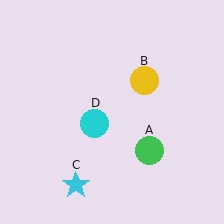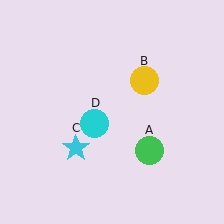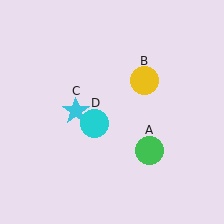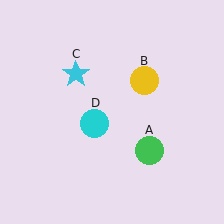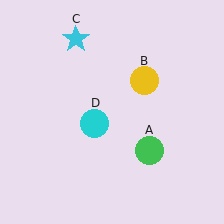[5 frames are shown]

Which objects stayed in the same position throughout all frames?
Green circle (object A) and yellow circle (object B) and cyan circle (object D) remained stationary.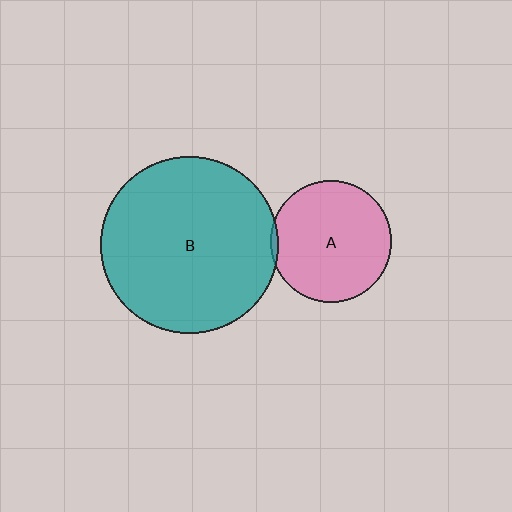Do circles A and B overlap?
Yes.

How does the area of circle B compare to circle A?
Approximately 2.1 times.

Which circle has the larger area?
Circle B (teal).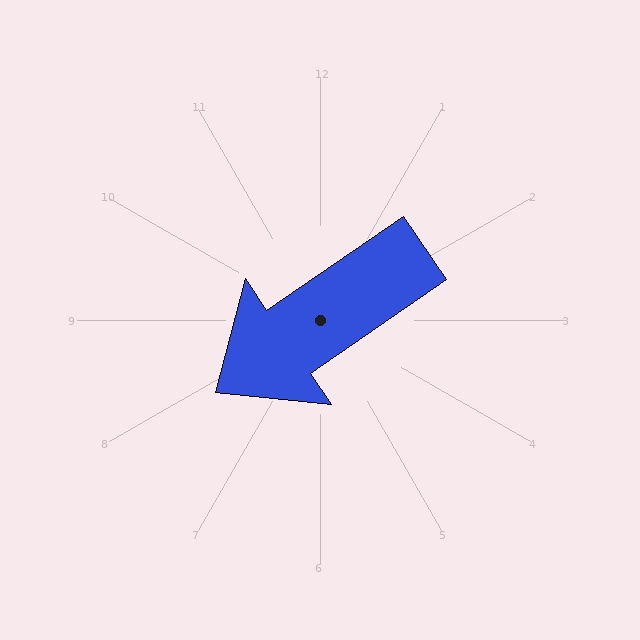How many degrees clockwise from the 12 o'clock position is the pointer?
Approximately 235 degrees.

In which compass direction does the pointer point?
Southwest.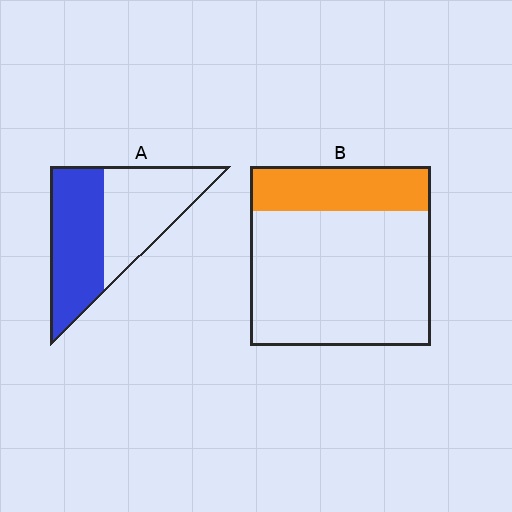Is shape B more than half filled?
No.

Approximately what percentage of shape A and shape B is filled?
A is approximately 50% and B is approximately 25%.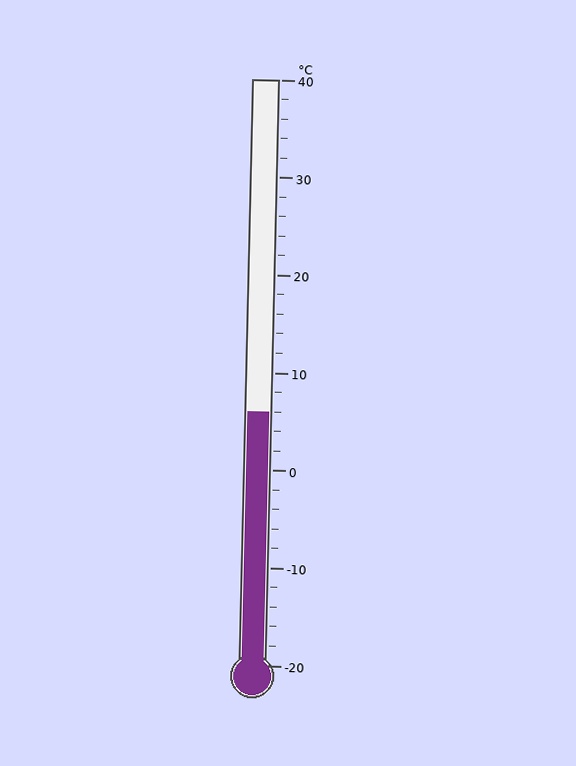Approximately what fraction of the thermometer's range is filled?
The thermometer is filled to approximately 45% of its range.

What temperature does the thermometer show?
The thermometer shows approximately 6°C.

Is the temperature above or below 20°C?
The temperature is below 20°C.